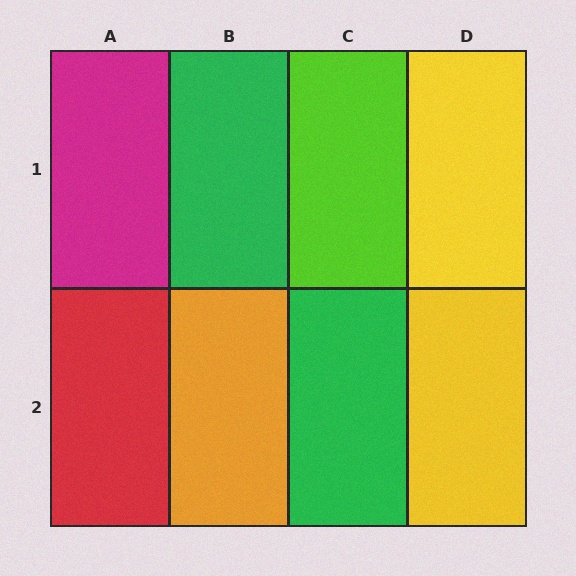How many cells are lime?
1 cell is lime.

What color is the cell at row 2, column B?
Orange.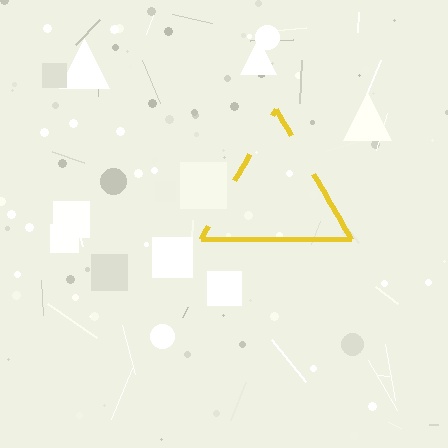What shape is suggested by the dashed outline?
The dashed outline suggests a triangle.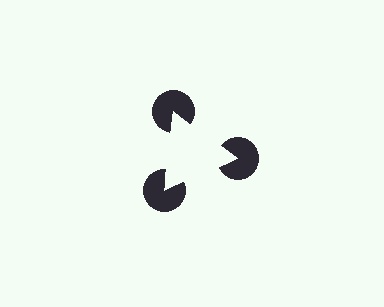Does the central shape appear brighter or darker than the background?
It typically appears slightly brighter than the background, even though no actual brightness change is drawn.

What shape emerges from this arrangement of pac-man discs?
An illusory triangle — its edges are inferred from the aligned wedge cuts in the pac-man discs, not physically drawn.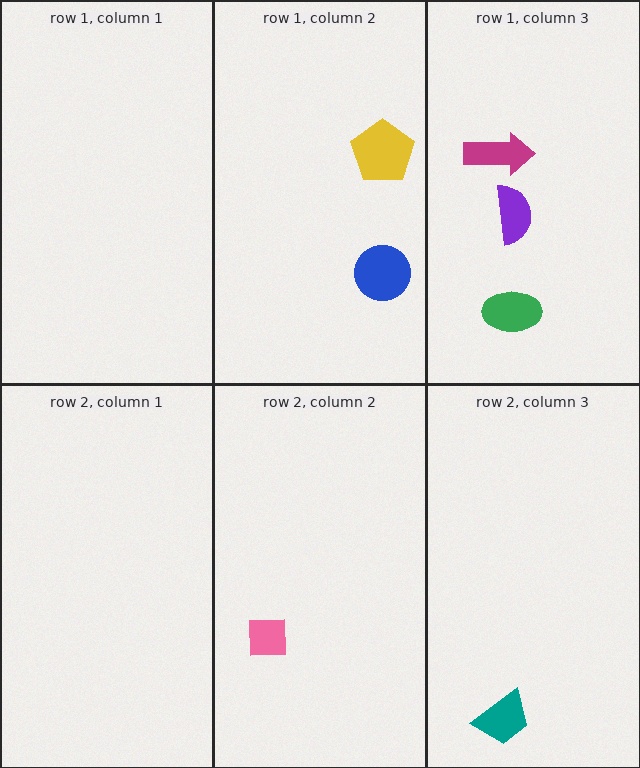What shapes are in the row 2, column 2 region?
The pink square.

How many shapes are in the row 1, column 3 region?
3.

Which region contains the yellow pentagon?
The row 1, column 2 region.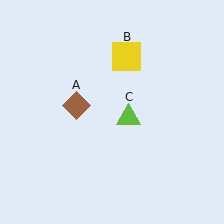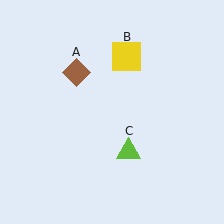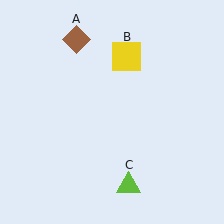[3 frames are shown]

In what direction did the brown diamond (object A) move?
The brown diamond (object A) moved up.